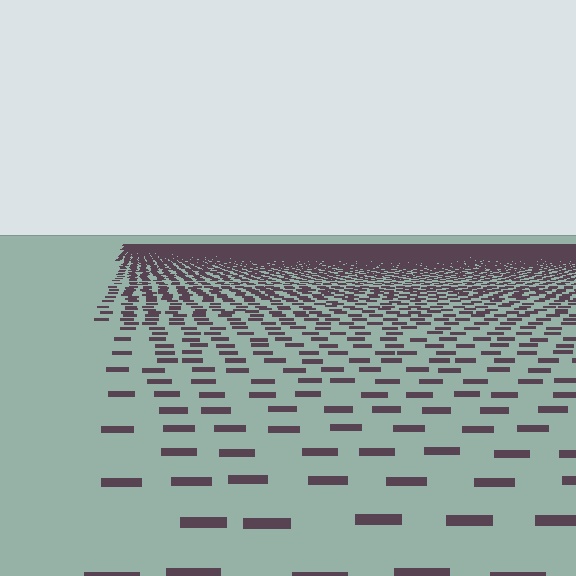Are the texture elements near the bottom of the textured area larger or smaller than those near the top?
Larger. Near the bottom, elements are closer to the viewer and appear at a bigger on-screen size.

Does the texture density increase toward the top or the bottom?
Density increases toward the top.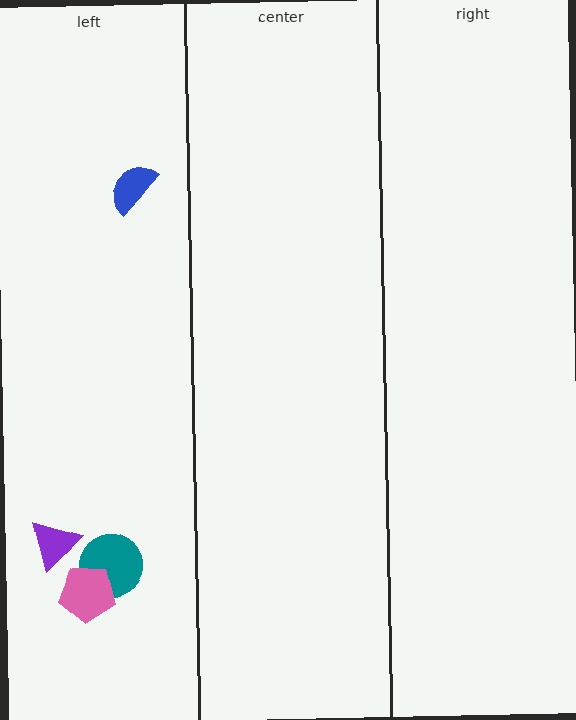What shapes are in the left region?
The teal circle, the purple triangle, the pink pentagon, the blue semicircle.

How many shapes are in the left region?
4.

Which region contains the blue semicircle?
The left region.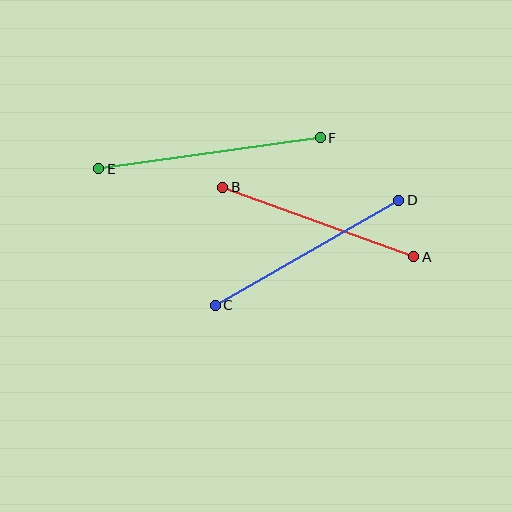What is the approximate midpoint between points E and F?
The midpoint is at approximately (210, 153) pixels.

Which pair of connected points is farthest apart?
Points E and F are farthest apart.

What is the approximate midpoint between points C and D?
The midpoint is at approximately (307, 253) pixels.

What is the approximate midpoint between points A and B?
The midpoint is at approximately (318, 222) pixels.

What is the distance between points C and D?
The distance is approximately 211 pixels.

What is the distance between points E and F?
The distance is approximately 224 pixels.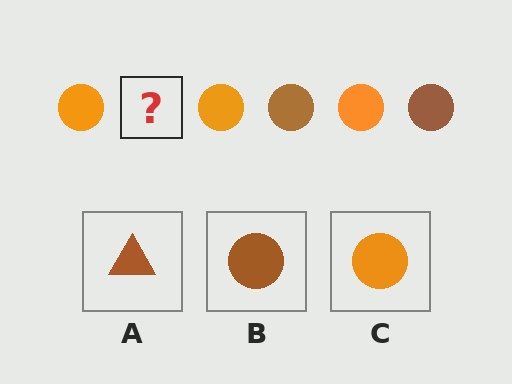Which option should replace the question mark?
Option B.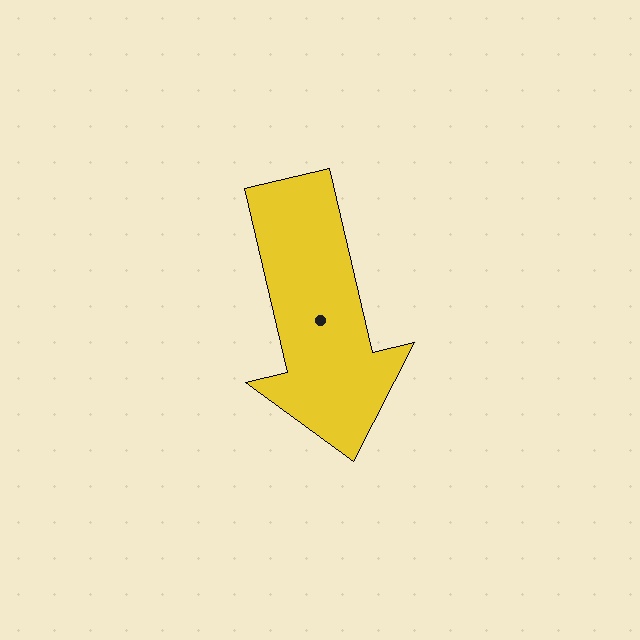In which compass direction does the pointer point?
South.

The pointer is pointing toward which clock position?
Roughly 6 o'clock.